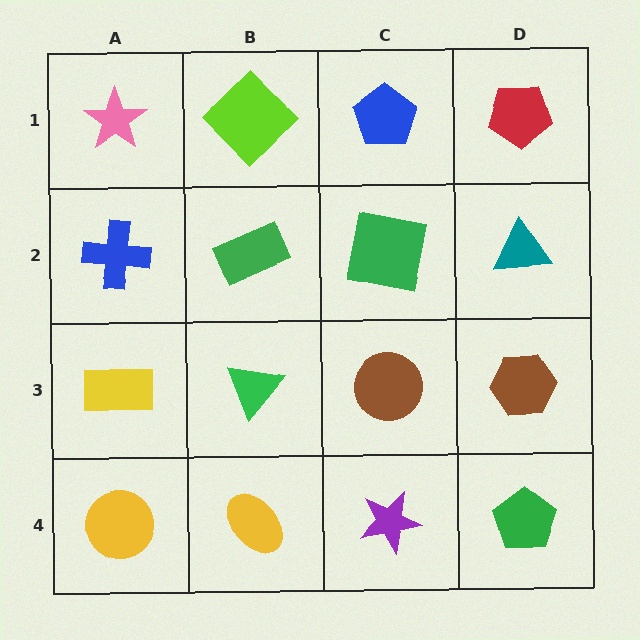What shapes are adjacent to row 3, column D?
A teal triangle (row 2, column D), a green pentagon (row 4, column D), a brown circle (row 3, column C).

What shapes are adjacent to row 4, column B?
A green triangle (row 3, column B), a yellow circle (row 4, column A), a purple star (row 4, column C).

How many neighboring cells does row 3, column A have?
3.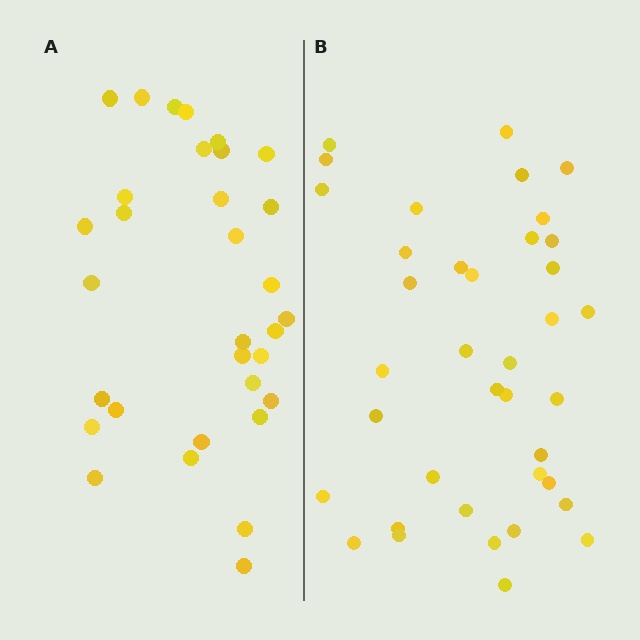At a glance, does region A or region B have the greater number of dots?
Region B (the right region) has more dots.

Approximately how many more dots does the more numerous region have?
Region B has about 6 more dots than region A.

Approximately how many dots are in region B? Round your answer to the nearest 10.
About 40 dots. (The exact count is 38, which rounds to 40.)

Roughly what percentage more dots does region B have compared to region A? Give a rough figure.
About 20% more.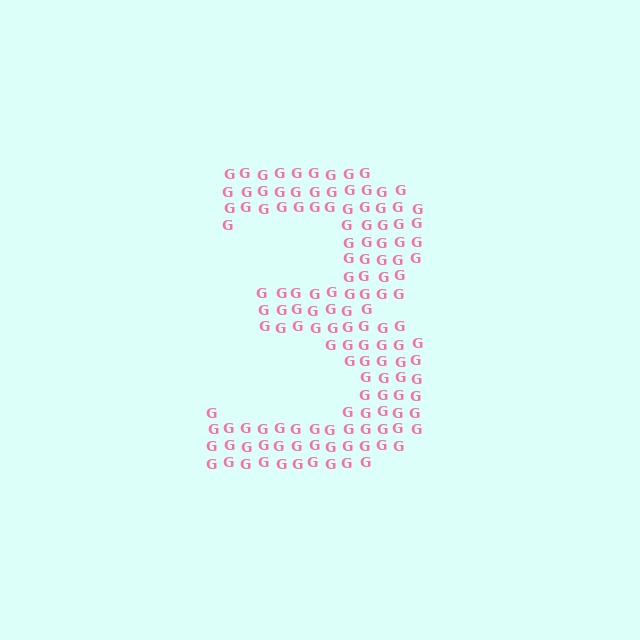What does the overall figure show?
The overall figure shows the digit 3.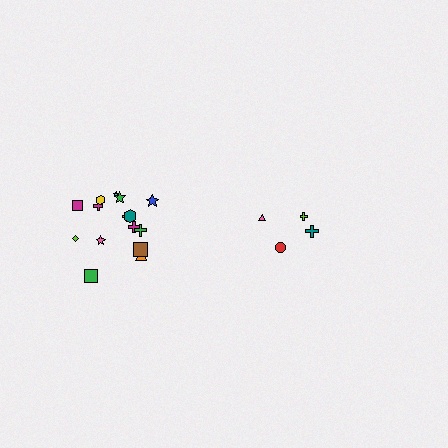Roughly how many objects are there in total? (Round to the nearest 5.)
Roughly 20 objects in total.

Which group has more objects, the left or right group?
The left group.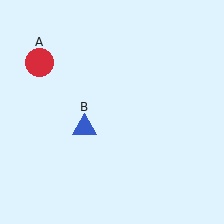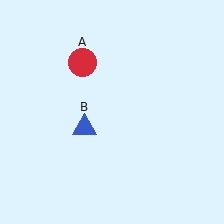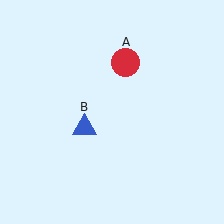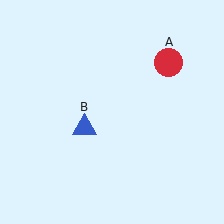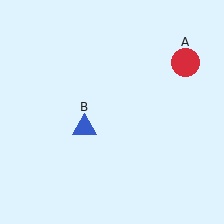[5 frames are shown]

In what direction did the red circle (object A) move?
The red circle (object A) moved right.